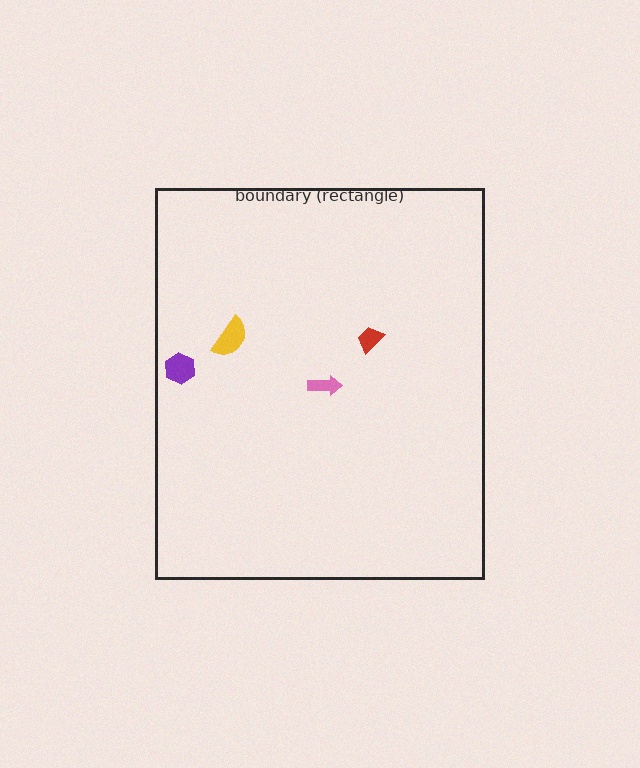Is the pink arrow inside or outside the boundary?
Inside.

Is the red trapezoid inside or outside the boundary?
Inside.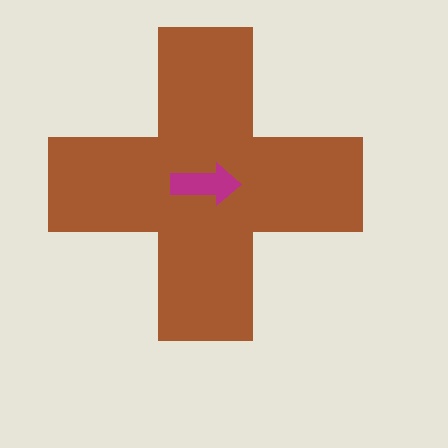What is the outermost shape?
The brown cross.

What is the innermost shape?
The magenta arrow.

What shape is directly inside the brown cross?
The magenta arrow.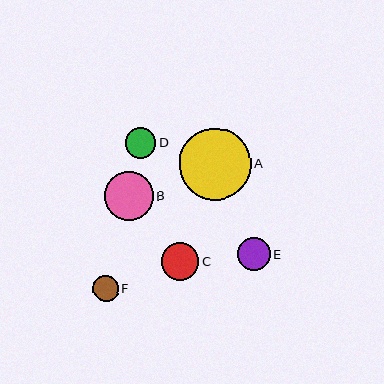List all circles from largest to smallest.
From largest to smallest: A, B, C, E, D, F.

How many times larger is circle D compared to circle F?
Circle D is approximately 1.2 times the size of circle F.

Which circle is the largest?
Circle A is the largest with a size of approximately 71 pixels.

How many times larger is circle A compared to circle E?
Circle A is approximately 2.2 times the size of circle E.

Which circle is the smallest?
Circle F is the smallest with a size of approximately 26 pixels.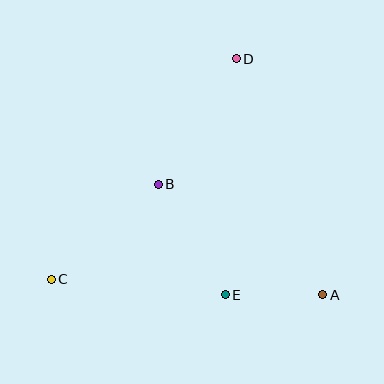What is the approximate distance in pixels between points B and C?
The distance between B and C is approximately 143 pixels.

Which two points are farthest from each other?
Points C and D are farthest from each other.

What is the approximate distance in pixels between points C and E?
The distance between C and E is approximately 175 pixels.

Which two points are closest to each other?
Points A and E are closest to each other.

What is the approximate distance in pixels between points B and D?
The distance between B and D is approximately 148 pixels.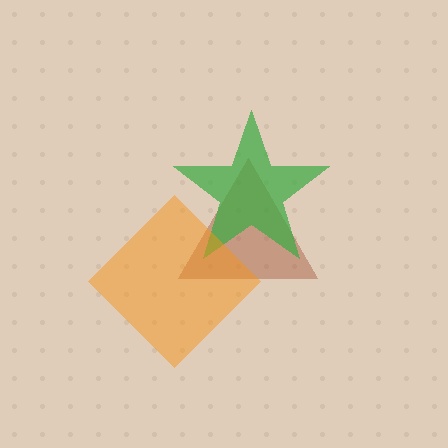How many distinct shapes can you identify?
There are 3 distinct shapes: a brown triangle, a green star, an orange diamond.